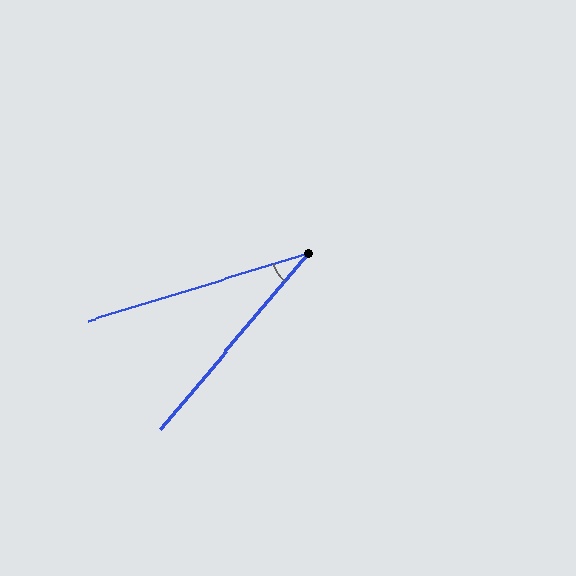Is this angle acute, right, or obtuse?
It is acute.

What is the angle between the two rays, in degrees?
Approximately 33 degrees.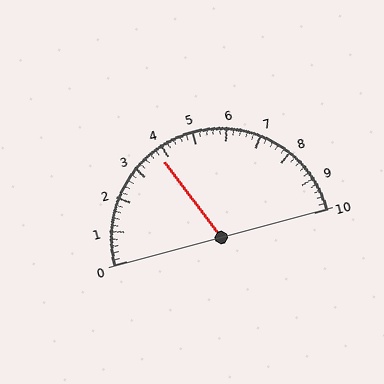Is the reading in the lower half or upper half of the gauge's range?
The reading is in the lower half of the range (0 to 10).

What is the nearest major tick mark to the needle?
The nearest major tick mark is 4.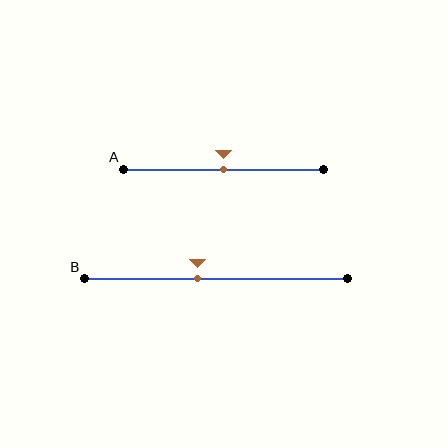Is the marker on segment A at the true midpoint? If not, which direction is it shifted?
Yes, the marker on segment A is at the true midpoint.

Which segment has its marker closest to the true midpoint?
Segment A has its marker closest to the true midpoint.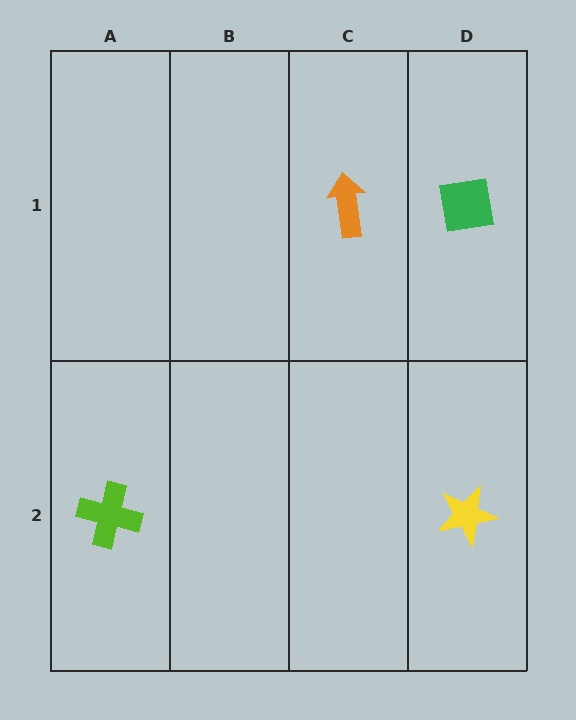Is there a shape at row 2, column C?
No, that cell is empty.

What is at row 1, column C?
An orange arrow.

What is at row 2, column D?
A yellow star.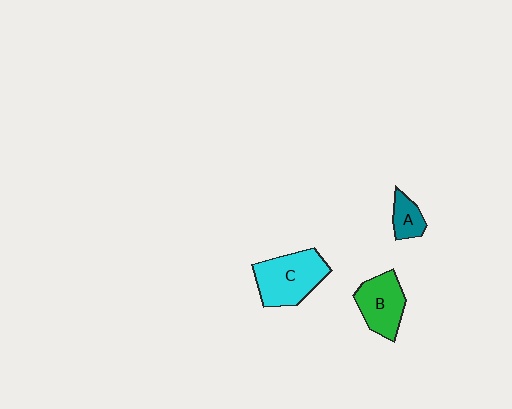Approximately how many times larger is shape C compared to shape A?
Approximately 2.6 times.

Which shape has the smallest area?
Shape A (teal).